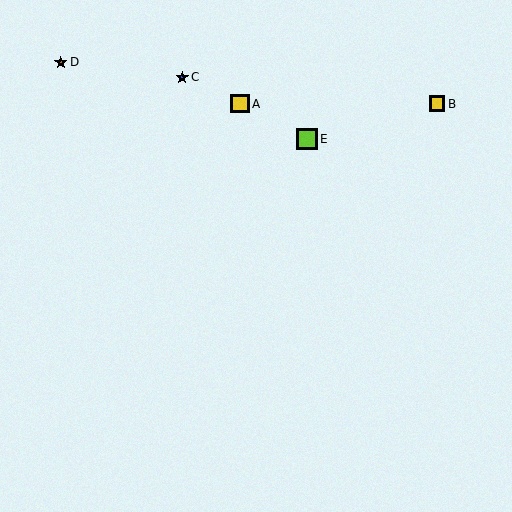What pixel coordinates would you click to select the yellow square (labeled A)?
Click at (240, 104) to select the yellow square A.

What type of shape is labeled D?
Shape D is a brown star.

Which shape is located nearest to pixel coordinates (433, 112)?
The yellow square (labeled B) at (437, 104) is nearest to that location.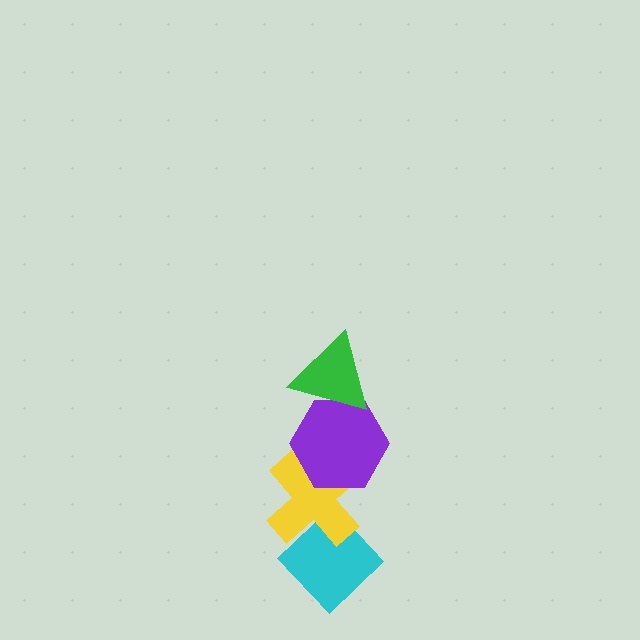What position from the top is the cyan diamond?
The cyan diamond is 4th from the top.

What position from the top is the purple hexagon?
The purple hexagon is 2nd from the top.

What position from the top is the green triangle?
The green triangle is 1st from the top.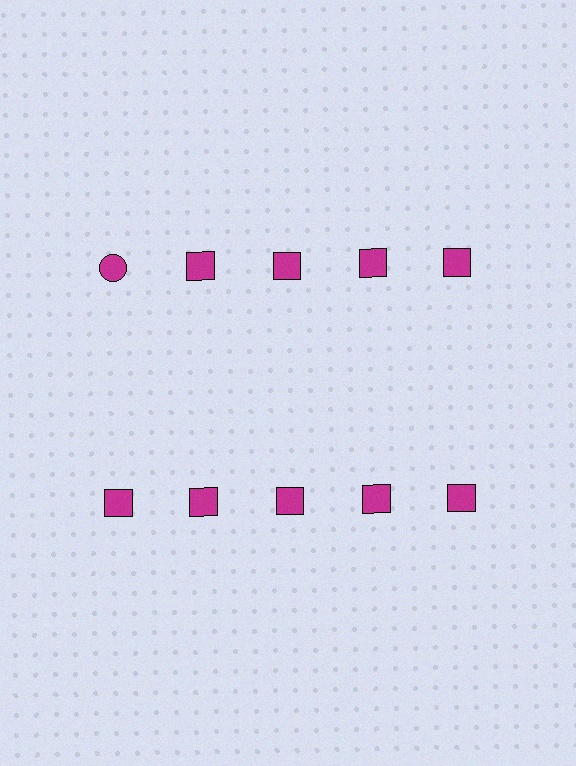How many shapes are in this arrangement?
There are 10 shapes arranged in a grid pattern.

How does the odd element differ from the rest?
It has a different shape: circle instead of square.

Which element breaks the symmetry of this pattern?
The magenta circle in the top row, leftmost column breaks the symmetry. All other shapes are magenta squares.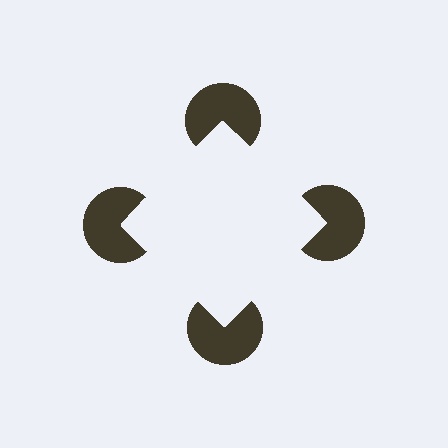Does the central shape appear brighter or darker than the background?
It typically appears slightly brighter than the background, even though no actual brightness change is drawn.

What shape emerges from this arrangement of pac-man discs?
An illusory square — its edges are inferred from the aligned wedge cuts in the pac-man discs, not physically drawn.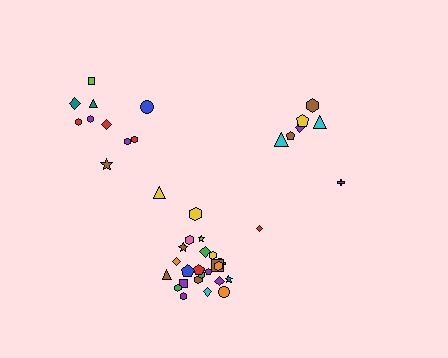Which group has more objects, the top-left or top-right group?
The top-left group.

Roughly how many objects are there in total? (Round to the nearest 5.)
Roughly 40 objects in total.